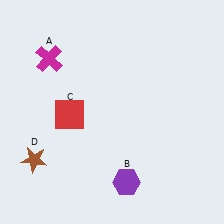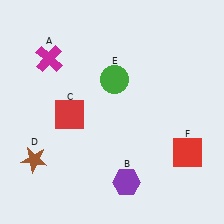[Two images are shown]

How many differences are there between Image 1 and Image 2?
There are 2 differences between the two images.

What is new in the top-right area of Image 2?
A green circle (E) was added in the top-right area of Image 2.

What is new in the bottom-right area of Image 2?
A red square (F) was added in the bottom-right area of Image 2.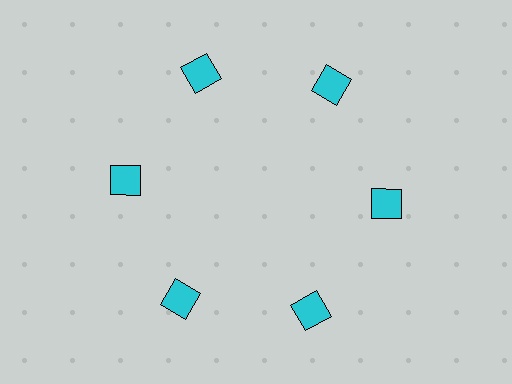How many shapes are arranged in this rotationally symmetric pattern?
There are 6 shapes, arranged in 6 groups of 1.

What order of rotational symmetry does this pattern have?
This pattern has 6-fold rotational symmetry.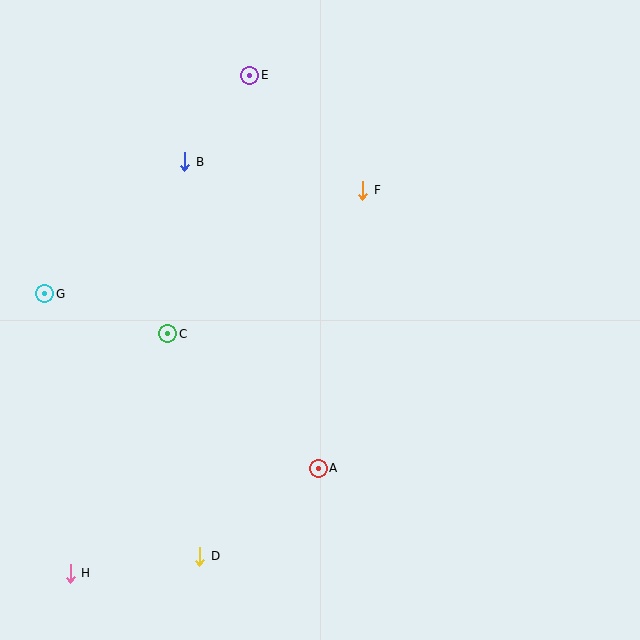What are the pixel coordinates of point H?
Point H is at (70, 573).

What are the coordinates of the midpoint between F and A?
The midpoint between F and A is at (340, 329).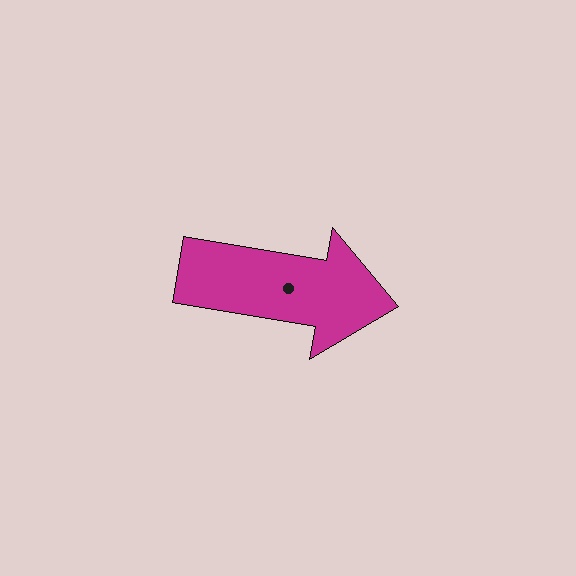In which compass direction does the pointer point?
East.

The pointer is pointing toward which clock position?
Roughly 3 o'clock.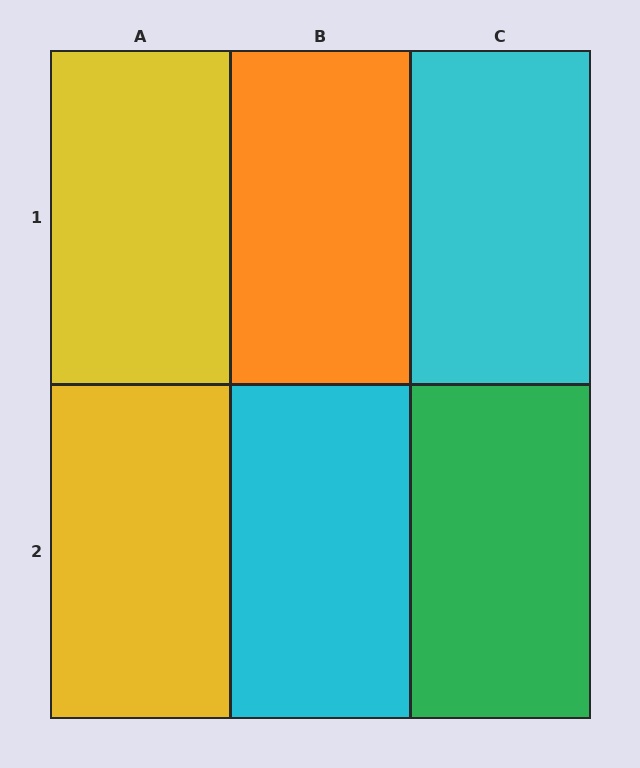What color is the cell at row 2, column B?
Cyan.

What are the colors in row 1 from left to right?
Yellow, orange, cyan.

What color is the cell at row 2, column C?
Green.